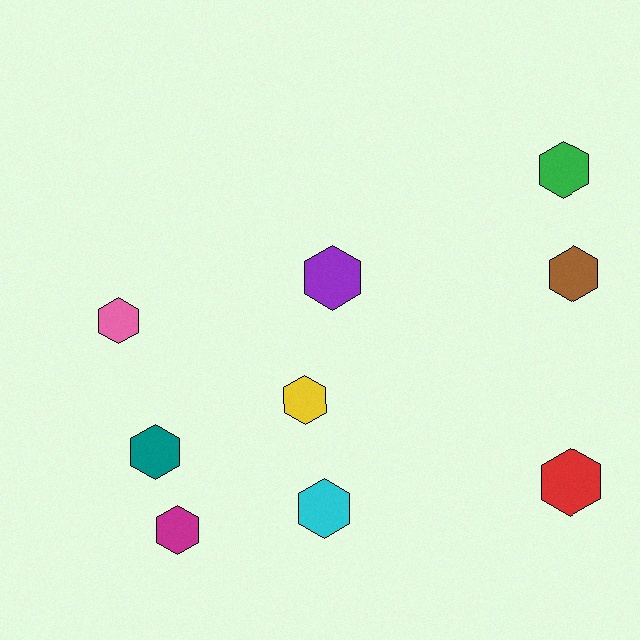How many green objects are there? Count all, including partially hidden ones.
There is 1 green object.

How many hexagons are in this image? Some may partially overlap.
There are 9 hexagons.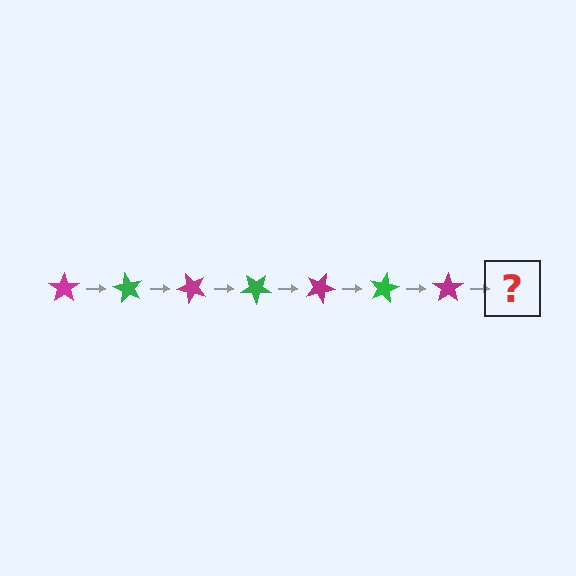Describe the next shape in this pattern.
It should be a green star, rotated 420 degrees from the start.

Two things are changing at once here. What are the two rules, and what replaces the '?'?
The two rules are that it rotates 60 degrees each step and the color cycles through magenta and green. The '?' should be a green star, rotated 420 degrees from the start.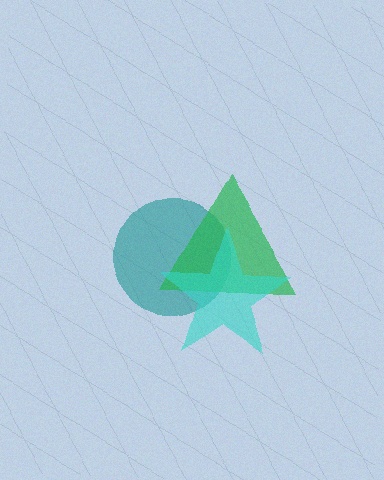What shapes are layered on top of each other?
The layered shapes are: a teal circle, a green triangle, a cyan star.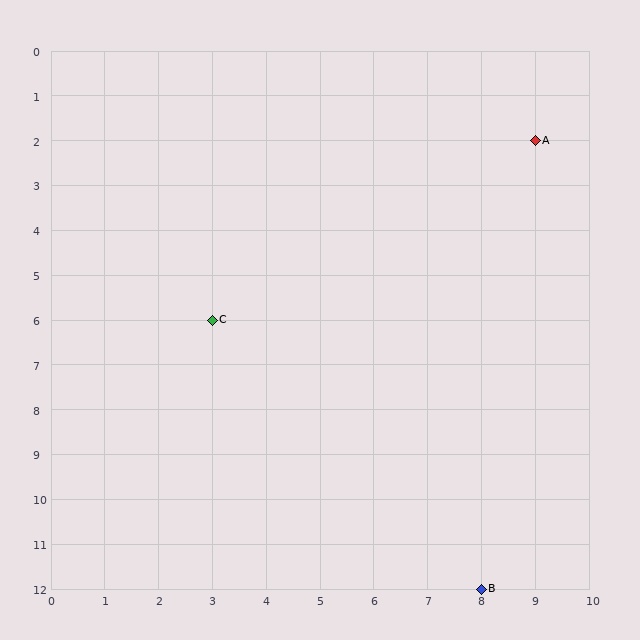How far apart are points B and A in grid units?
Points B and A are 1 column and 10 rows apart (about 10.0 grid units diagonally).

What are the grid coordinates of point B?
Point B is at grid coordinates (8, 12).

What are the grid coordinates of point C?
Point C is at grid coordinates (3, 6).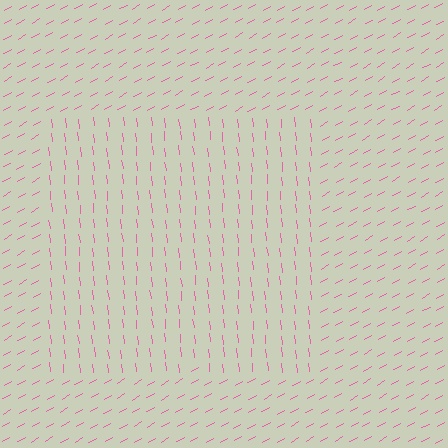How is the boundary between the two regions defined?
The boundary is defined purely by a change in line orientation (approximately 66 degrees difference). All lines are the same color and thickness.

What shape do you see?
I see a rectangle.